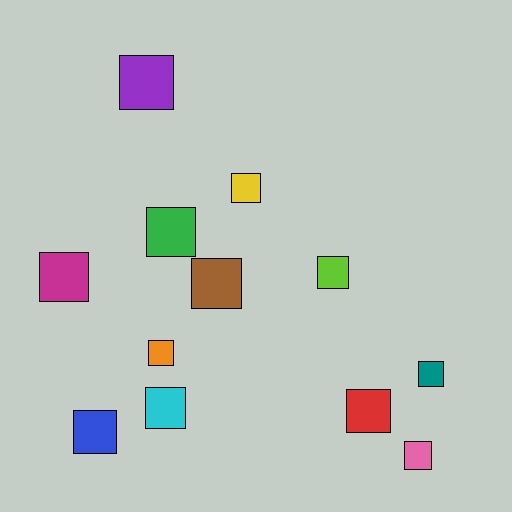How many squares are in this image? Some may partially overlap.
There are 12 squares.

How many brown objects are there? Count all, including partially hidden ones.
There is 1 brown object.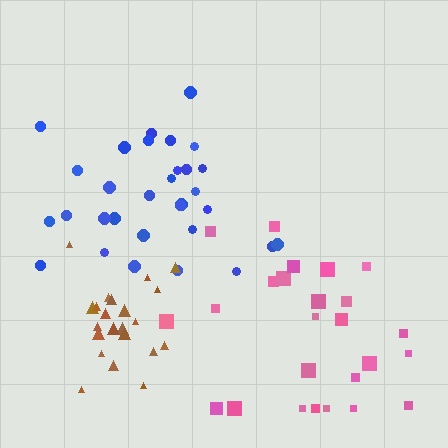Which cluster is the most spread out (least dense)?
Pink.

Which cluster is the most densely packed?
Brown.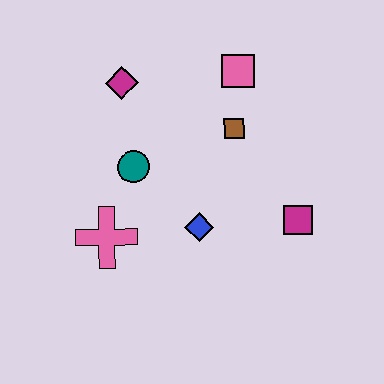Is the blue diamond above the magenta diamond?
No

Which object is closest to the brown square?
The pink square is closest to the brown square.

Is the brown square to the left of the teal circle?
No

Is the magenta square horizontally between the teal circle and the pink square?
No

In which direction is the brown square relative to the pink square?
The brown square is below the pink square.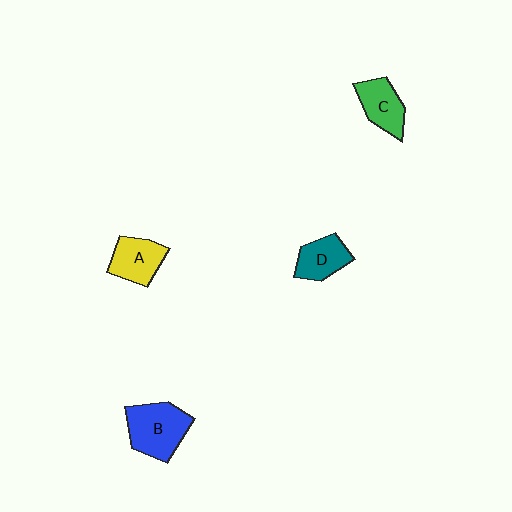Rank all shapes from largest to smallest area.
From largest to smallest: B (blue), A (yellow), C (green), D (teal).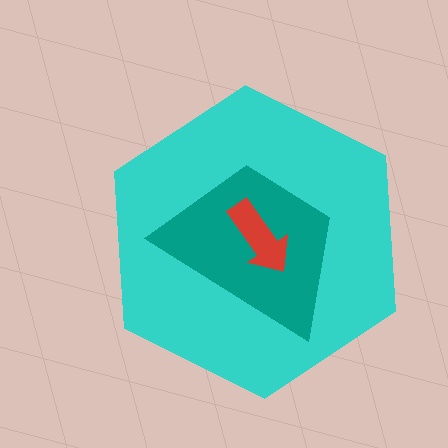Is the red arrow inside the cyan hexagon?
Yes.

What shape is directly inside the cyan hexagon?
The teal trapezoid.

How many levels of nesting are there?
3.